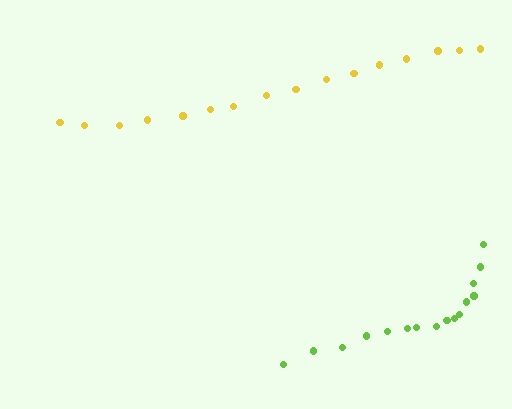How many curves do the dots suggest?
There are 2 distinct paths.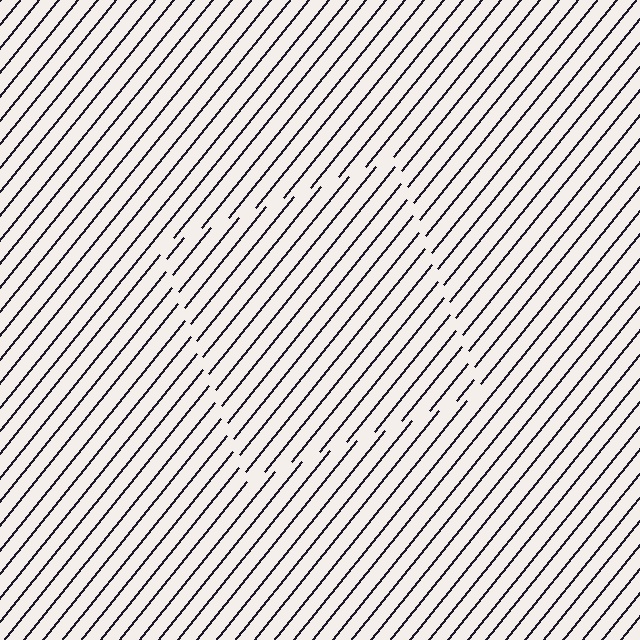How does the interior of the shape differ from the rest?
The interior of the shape contains the same grating, shifted by half a period — the contour is defined by the phase discontinuity where line-ends from the inner and outer gratings abut.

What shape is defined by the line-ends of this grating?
An illusory square. The interior of the shape contains the same grating, shifted by half a period — the contour is defined by the phase discontinuity where line-ends from the inner and outer gratings abut.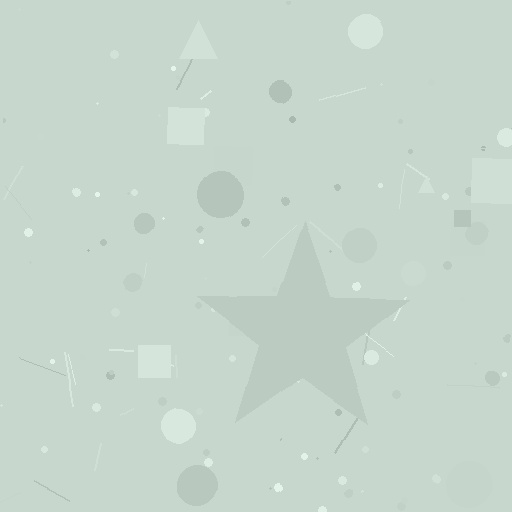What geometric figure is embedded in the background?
A star is embedded in the background.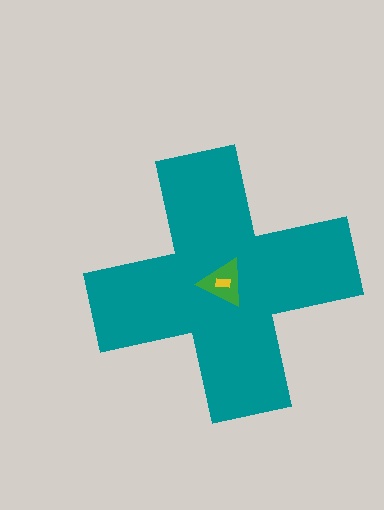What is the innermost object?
The yellow rectangle.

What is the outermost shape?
The teal cross.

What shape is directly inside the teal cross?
The green triangle.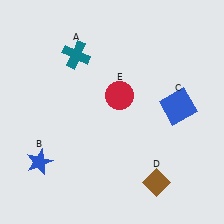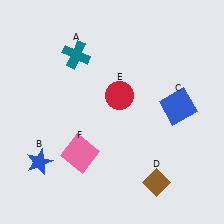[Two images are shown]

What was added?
A pink square (F) was added in Image 2.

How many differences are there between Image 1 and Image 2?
There is 1 difference between the two images.